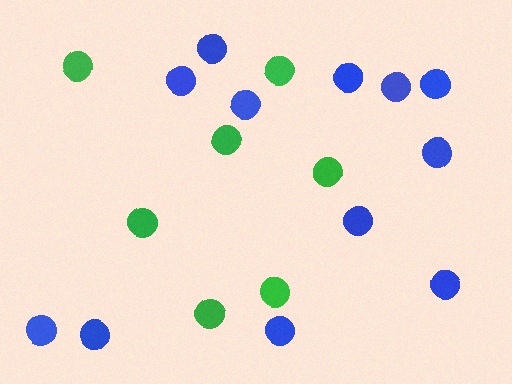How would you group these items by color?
There are 2 groups: one group of green circles (7) and one group of blue circles (12).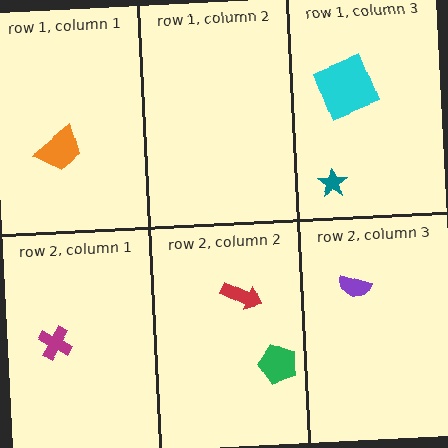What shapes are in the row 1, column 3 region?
The teal star, the cyan square.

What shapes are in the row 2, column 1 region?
The magenta cross.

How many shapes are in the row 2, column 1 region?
1.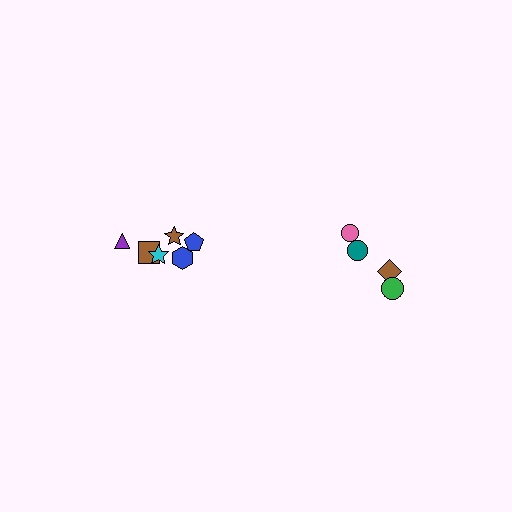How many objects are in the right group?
There are 4 objects.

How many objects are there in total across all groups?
There are 10 objects.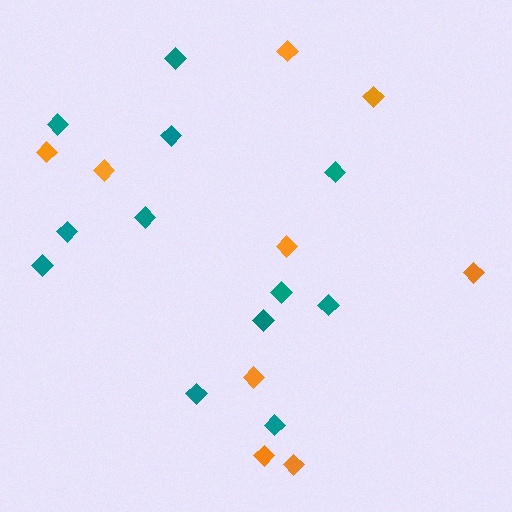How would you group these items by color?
There are 2 groups: one group of teal diamonds (12) and one group of orange diamonds (9).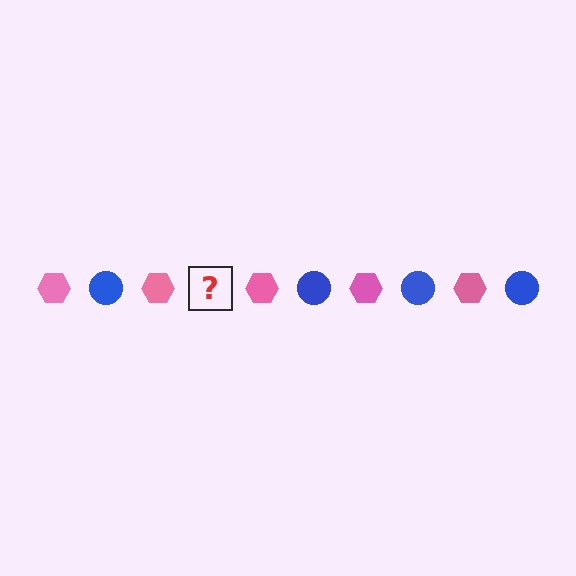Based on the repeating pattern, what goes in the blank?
The blank should be a blue circle.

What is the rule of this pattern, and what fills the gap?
The rule is that the pattern alternates between pink hexagon and blue circle. The gap should be filled with a blue circle.